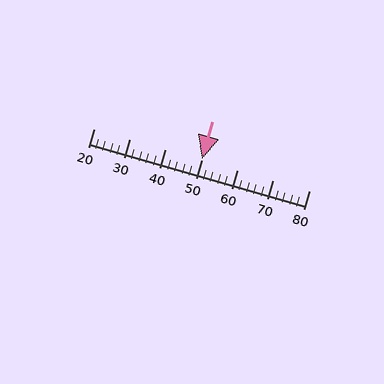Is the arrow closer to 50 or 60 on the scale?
The arrow is closer to 50.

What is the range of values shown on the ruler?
The ruler shows values from 20 to 80.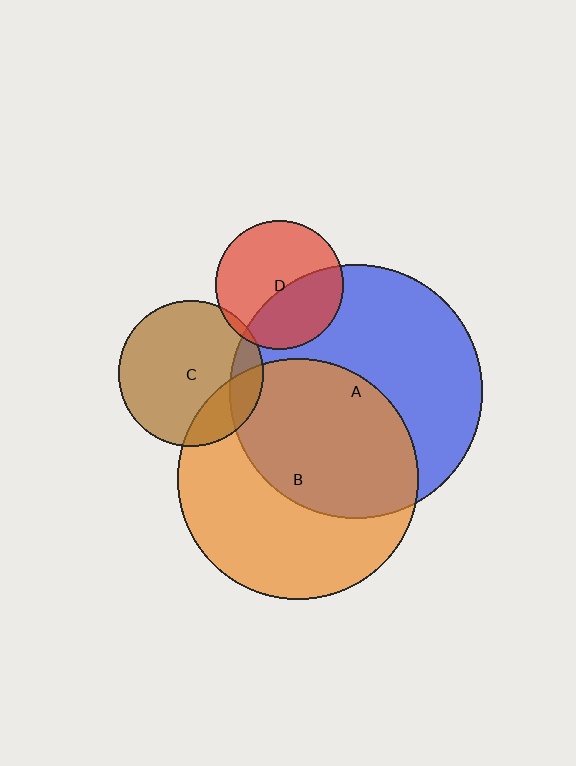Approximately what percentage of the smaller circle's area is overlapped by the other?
Approximately 50%.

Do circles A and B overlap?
Yes.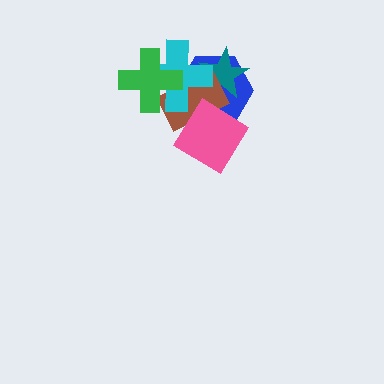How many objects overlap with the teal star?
3 objects overlap with the teal star.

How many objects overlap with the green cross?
2 objects overlap with the green cross.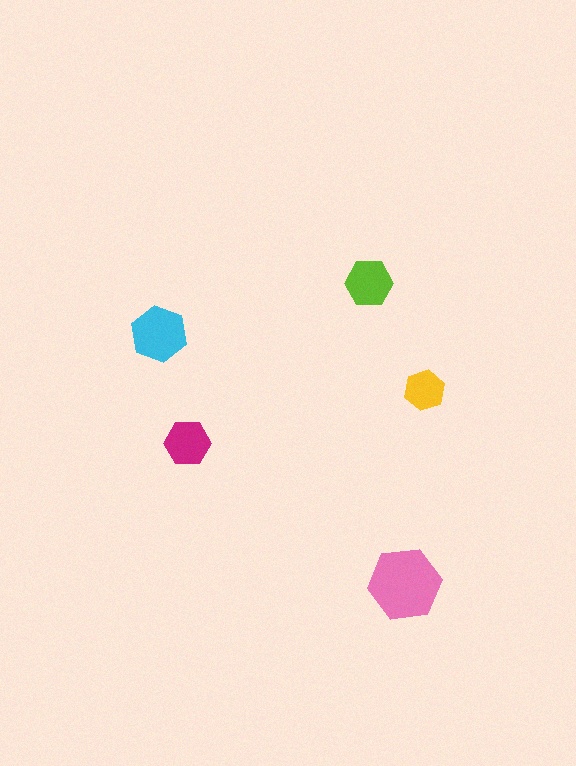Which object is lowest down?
The pink hexagon is bottommost.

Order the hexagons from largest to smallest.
the pink one, the cyan one, the lime one, the magenta one, the yellow one.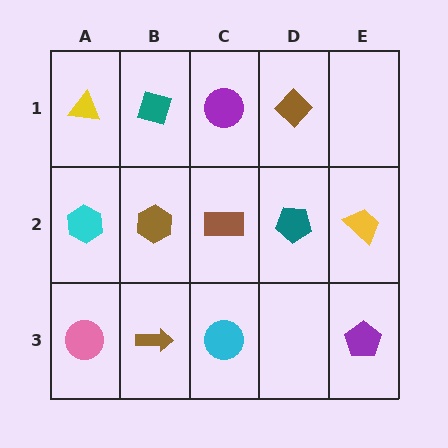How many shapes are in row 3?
4 shapes.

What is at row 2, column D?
A teal pentagon.